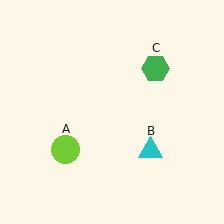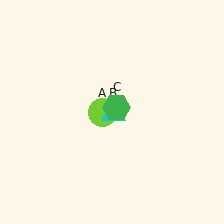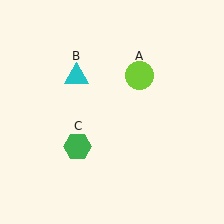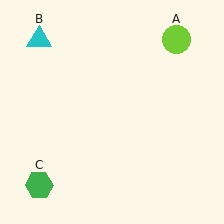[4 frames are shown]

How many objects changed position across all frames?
3 objects changed position: lime circle (object A), cyan triangle (object B), green hexagon (object C).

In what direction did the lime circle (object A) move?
The lime circle (object A) moved up and to the right.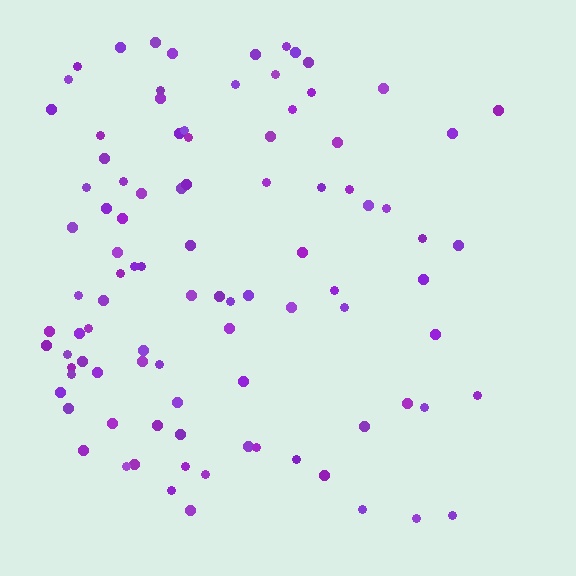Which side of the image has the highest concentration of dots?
The left.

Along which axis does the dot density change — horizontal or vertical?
Horizontal.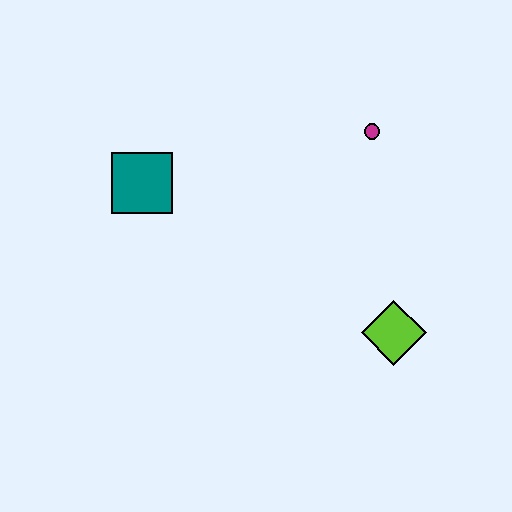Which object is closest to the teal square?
The magenta circle is closest to the teal square.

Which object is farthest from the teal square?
The lime diamond is farthest from the teal square.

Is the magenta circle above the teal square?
Yes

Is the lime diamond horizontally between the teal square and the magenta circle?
No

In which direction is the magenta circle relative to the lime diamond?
The magenta circle is above the lime diamond.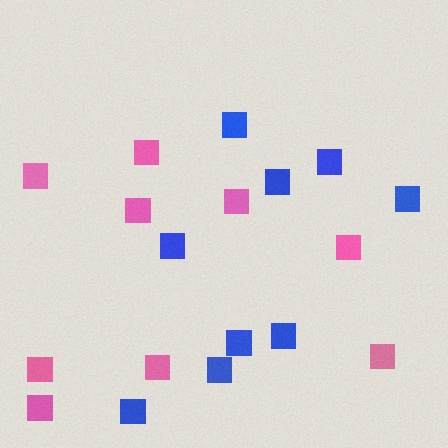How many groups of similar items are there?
There are 2 groups: one group of pink squares (9) and one group of blue squares (9).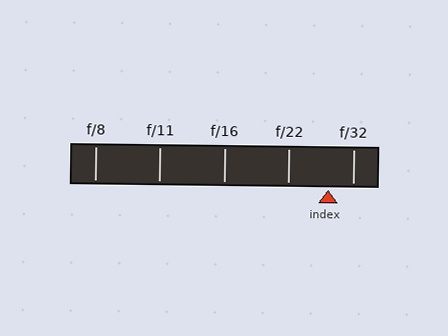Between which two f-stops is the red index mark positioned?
The index mark is between f/22 and f/32.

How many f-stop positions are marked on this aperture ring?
There are 5 f-stop positions marked.